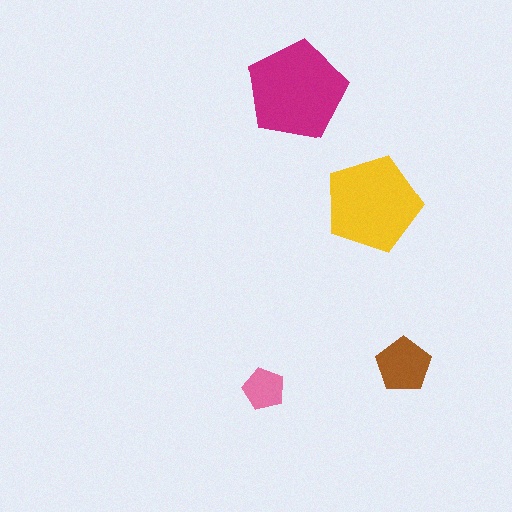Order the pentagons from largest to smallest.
the magenta one, the yellow one, the brown one, the pink one.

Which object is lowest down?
The pink pentagon is bottommost.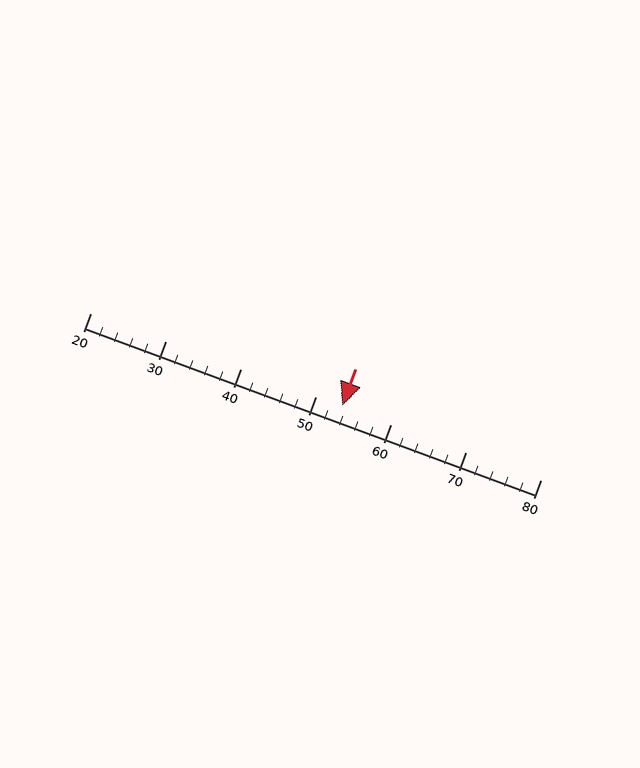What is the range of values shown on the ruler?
The ruler shows values from 20 to 80.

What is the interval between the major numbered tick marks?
The major tick marks are spaced 10 units apart.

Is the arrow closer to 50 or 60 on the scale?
The arrow is closer to 50.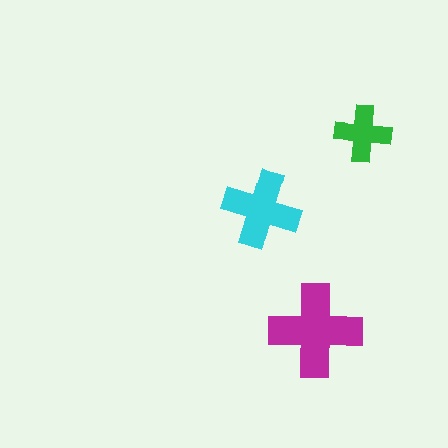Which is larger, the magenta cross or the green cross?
The magenta one.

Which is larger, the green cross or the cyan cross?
The cyan one.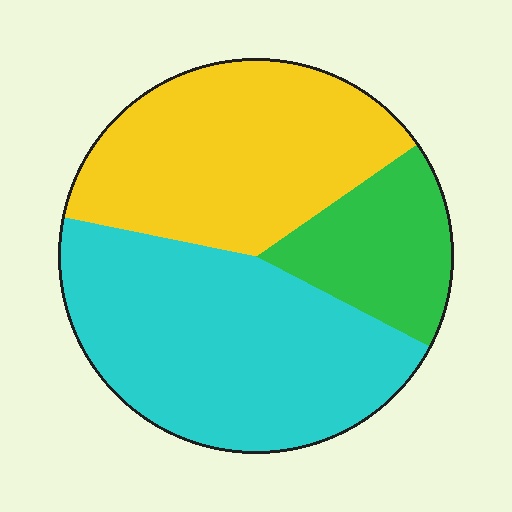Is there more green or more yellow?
Yellow.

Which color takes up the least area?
Green, at roughly 15%.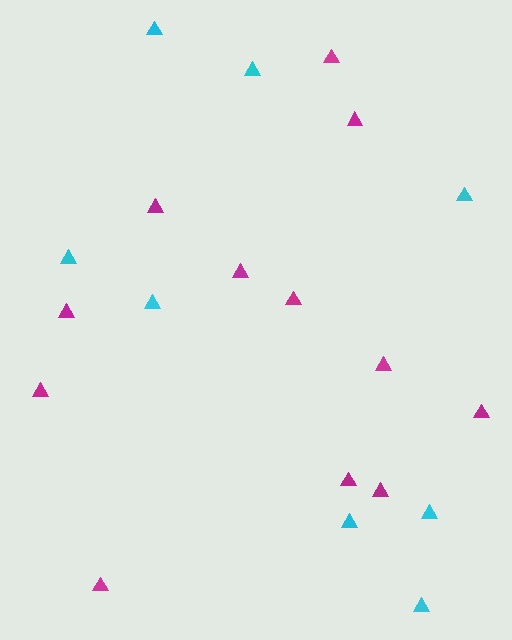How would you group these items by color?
There are 2 groups: one group of cyan triangles (8) and one group of magenta triangles (12).